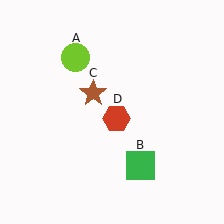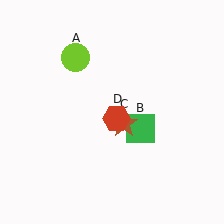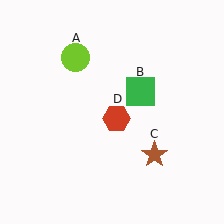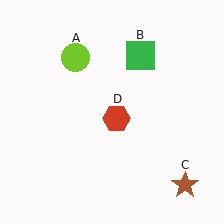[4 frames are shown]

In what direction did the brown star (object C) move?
The brown star (object C) moved down and to the right.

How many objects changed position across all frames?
2 objects changed position: green square (object B), brown star (object C).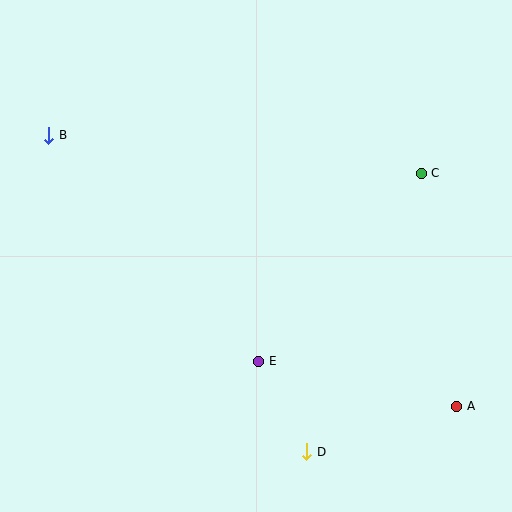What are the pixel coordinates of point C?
Point C is at (421, 173).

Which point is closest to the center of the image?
Point E at (259, 361) is closest to the center.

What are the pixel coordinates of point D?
Point D is at (307, 452).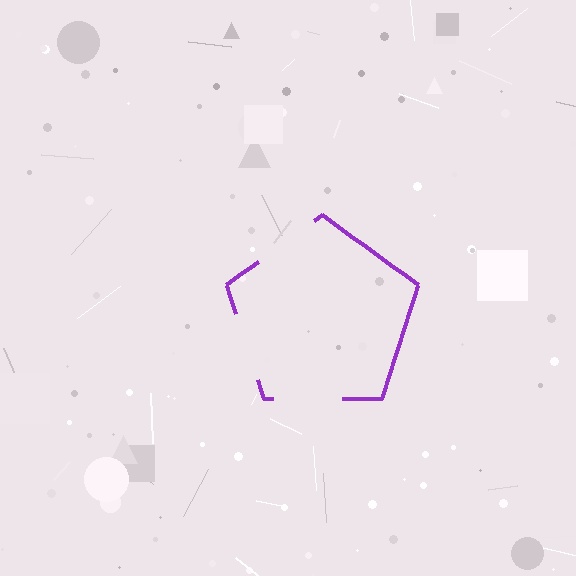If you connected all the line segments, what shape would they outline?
They would outline a pentagon.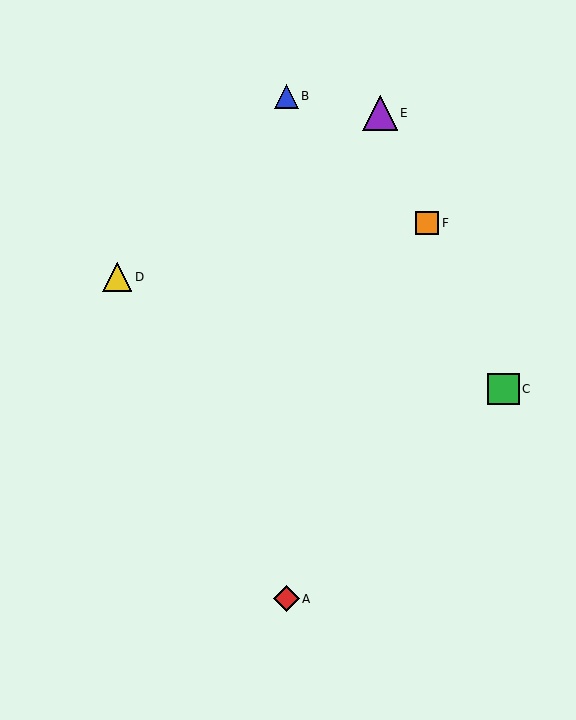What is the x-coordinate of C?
Object C is at x≈504.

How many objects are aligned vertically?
2 objects (A, B) are aligned vertically.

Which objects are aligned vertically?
Objects A, B are aligned vertically.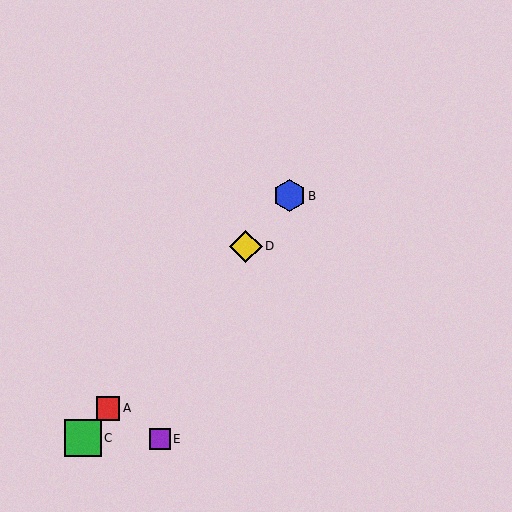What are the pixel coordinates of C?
Object C is at (83, 438).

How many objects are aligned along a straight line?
4 objects (A, B, C, D) are aligned along a straight line.